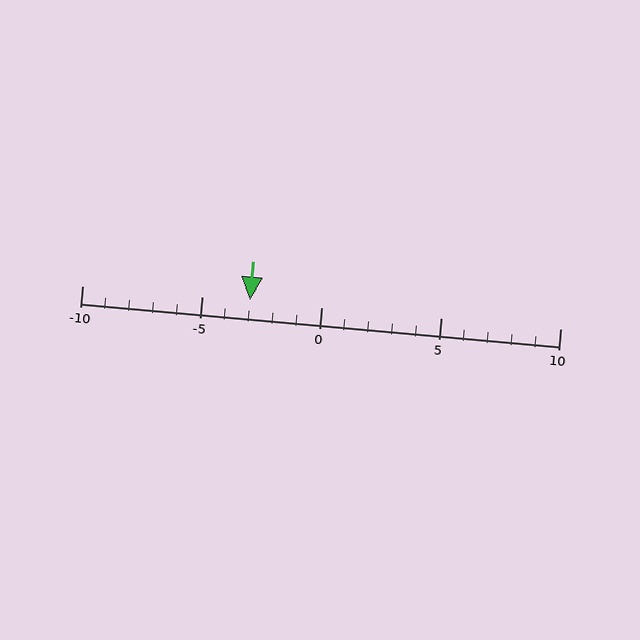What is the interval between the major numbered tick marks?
The major tick marks are spaced 5 units apart.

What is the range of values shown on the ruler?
The ruler shows values from -10 to 10.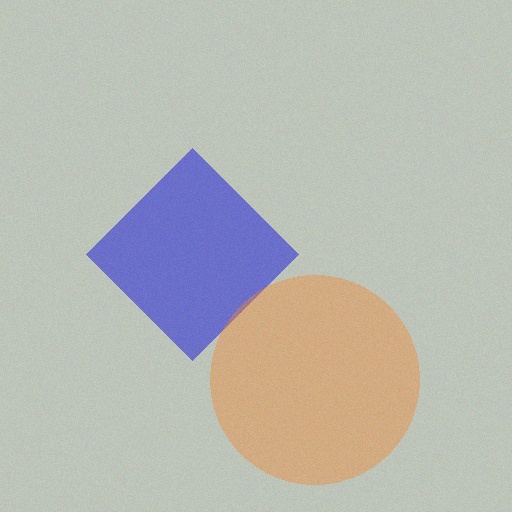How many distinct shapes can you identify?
There are 2 distinct shapes: a blue diamond, an orange circle.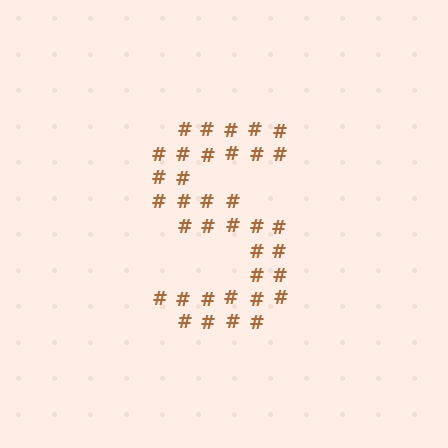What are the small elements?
The small elements are hash symbols.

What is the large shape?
The large shape is the letter S.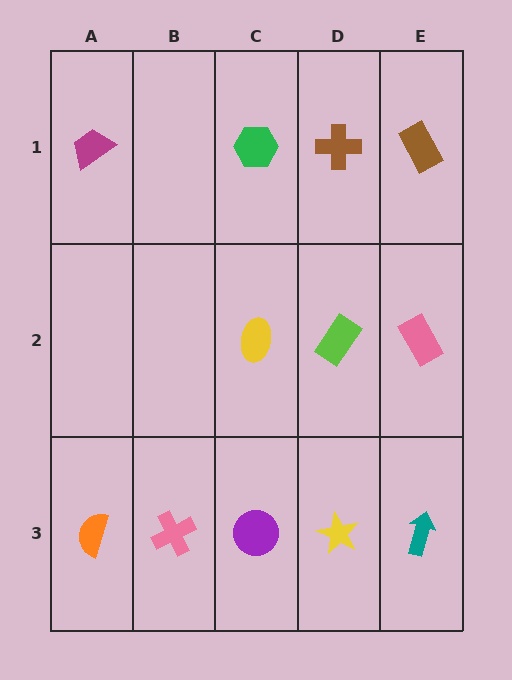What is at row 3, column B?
A pink cross.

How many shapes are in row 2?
3 shapes.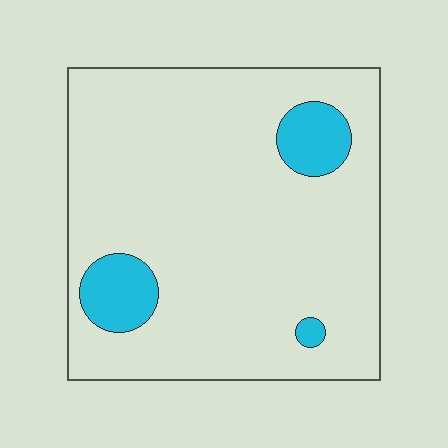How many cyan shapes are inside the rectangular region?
3.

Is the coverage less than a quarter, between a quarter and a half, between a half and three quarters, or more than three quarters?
Less than a quarter.